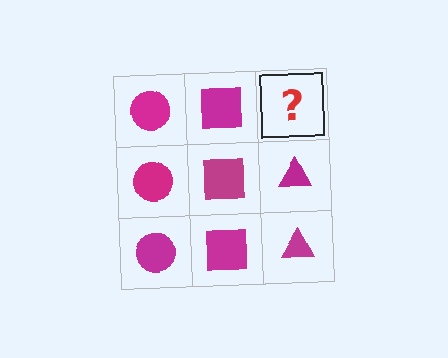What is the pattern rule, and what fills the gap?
The rule is that each column has a consistent shape. The gap should be filled with a magenta triangle.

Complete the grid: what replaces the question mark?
The question mark should be replaced with a magenta triangle.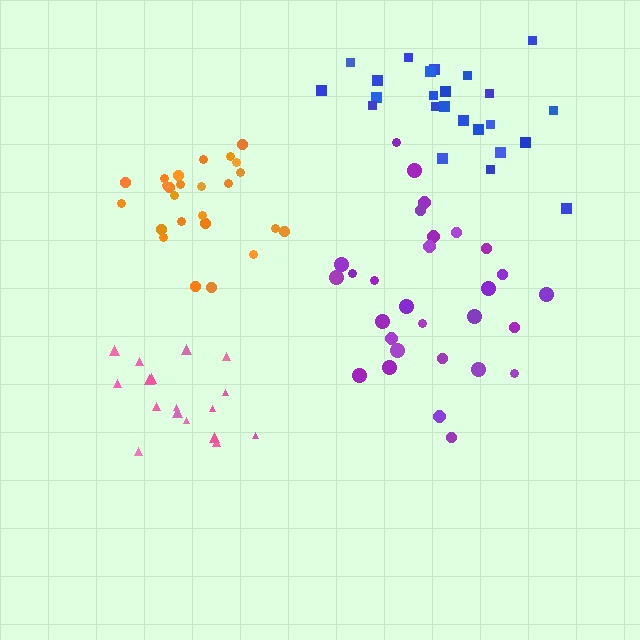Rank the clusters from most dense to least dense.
orange, pink, blue, purple.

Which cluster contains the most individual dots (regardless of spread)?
Purple (29).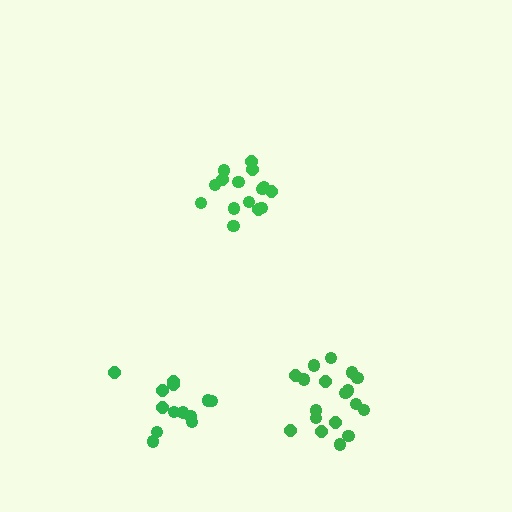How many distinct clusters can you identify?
There are 3 distinct clusters.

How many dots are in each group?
Group 1: 15 dots, Group 2: 18 dots, Group 3: 13 dots (46 total).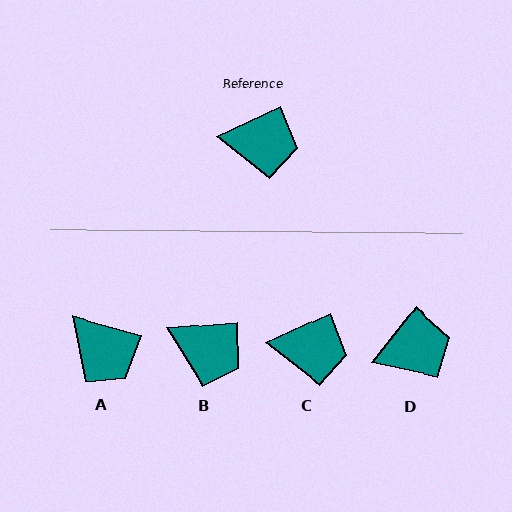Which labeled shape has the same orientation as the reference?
C.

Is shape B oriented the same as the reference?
No, it is off by about 20 degrees.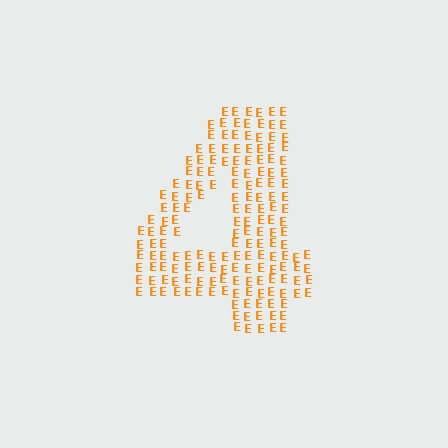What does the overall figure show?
The overall figure shows the digit 4.